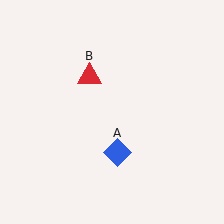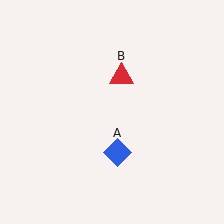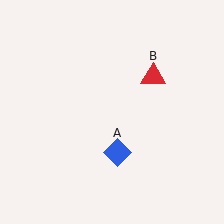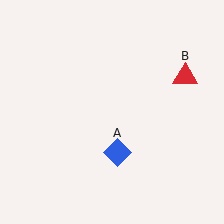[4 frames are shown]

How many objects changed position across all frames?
1 object changed position: red triangle (object B).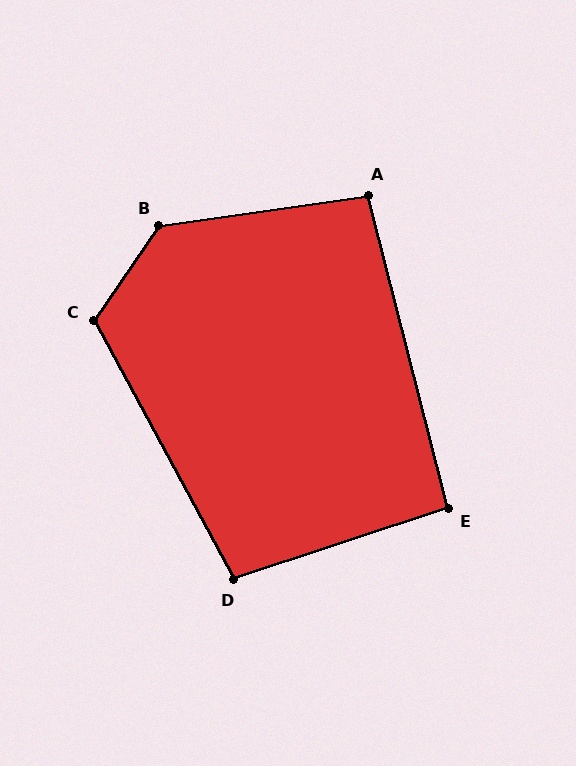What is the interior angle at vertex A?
Approximately 96 degrees (obtuse).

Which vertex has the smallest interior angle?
E, at approximately 94 degrees.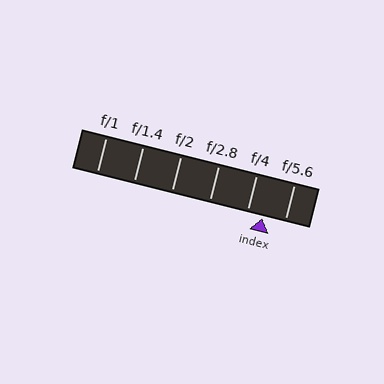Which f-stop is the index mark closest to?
The index mark is closest to f/4.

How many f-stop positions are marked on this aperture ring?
There are 6 f-stop positions marked.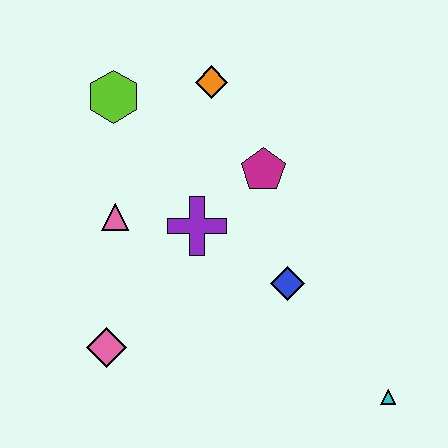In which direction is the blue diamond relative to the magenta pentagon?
The blue diamond is below the magenta pentagon.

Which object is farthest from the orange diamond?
The cyan triangle is farthest from the orange diamond.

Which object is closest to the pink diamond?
The pink triangle is closest to the pink diamond.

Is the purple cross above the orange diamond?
No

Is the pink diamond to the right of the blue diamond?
No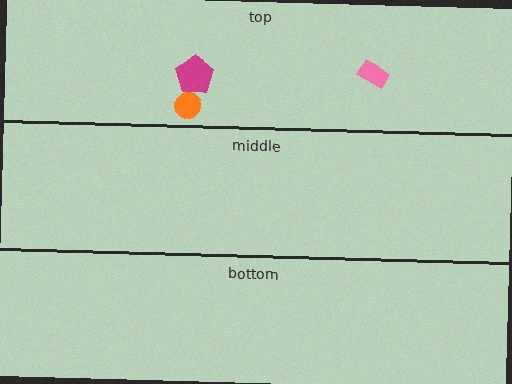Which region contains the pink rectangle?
The top region.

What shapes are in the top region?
The pink rectangle, the magenta pentagon, the orange circle.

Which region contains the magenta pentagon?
The top region.